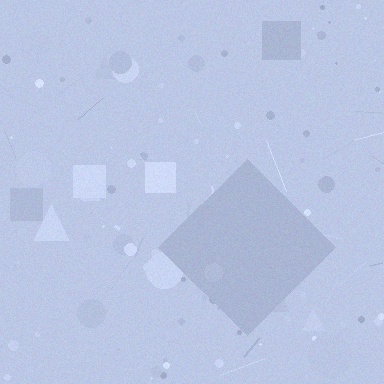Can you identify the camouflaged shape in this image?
The camouflaged shape is a diamond.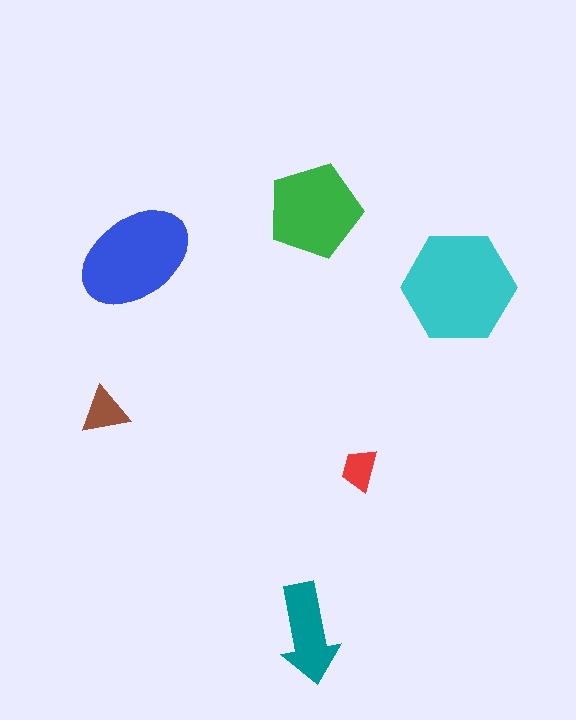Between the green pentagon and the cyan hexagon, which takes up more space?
The cyan hexagon.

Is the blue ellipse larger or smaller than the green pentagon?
Larger.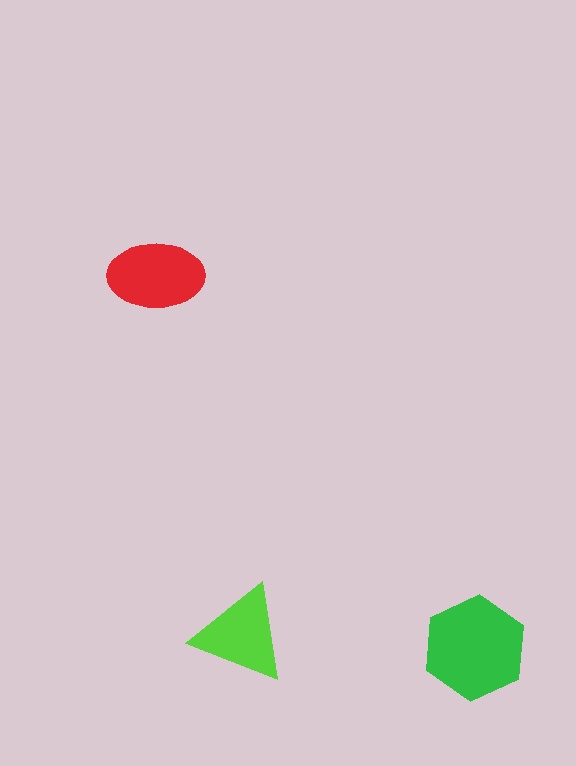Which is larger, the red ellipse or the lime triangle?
The red ellipse.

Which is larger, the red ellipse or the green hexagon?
The green hexagon.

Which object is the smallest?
The lime triangle.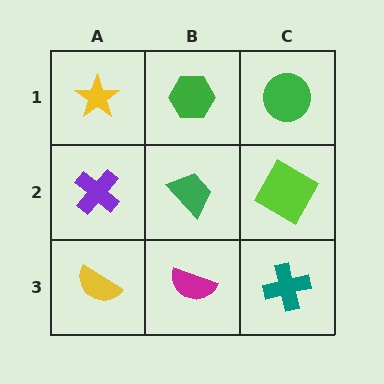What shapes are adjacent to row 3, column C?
A lime square (row 2, column C), a magenta semicircle (row 3, column B).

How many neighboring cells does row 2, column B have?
4.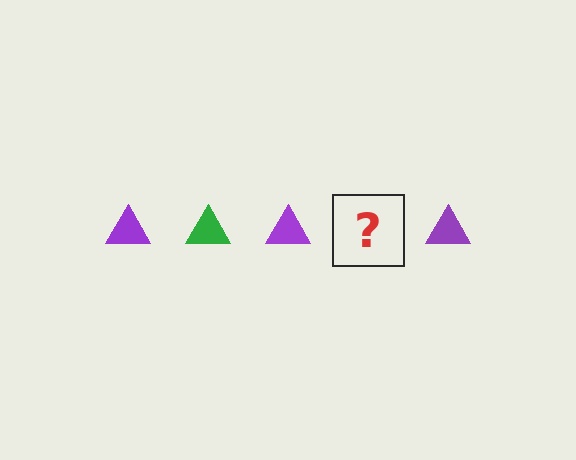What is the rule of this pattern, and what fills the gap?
The rule is that the pattern cycles through purple, green triangles. The gap should be filled with a green triangle.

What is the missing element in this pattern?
The missing element is a green triangle.